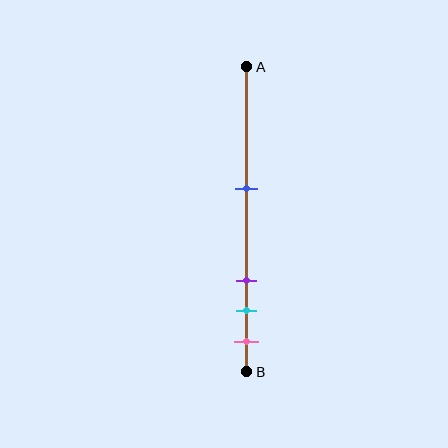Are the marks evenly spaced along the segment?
No, the marks are not evenly spaced.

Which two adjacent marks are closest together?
The cyan and pink marks are the closest adjacent pair.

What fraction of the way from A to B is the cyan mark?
The cyan mark is approximately 80% (0.8) of the way from A to B.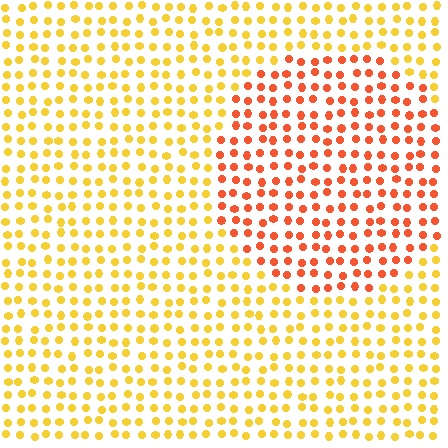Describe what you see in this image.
The image is filled with small yellow elements in a uniform arrangement. A circle-shaped region is visible where the elements are tinted to a slightly different hue, forming a subtle color boundary.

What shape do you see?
I see a circle.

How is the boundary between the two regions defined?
The boundary is defined purely by a slight shift in hue (about 38 degrees). Spacing, size, and orientation are identical on both sides.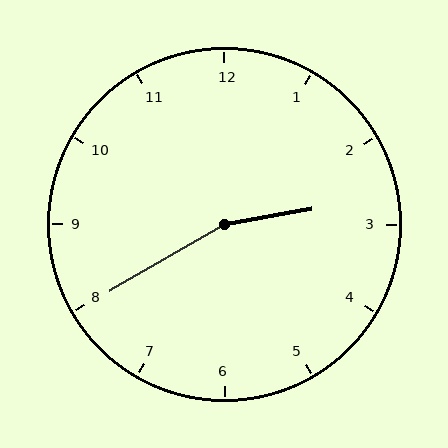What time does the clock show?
2:40.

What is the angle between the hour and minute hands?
Approximately 160 degrees.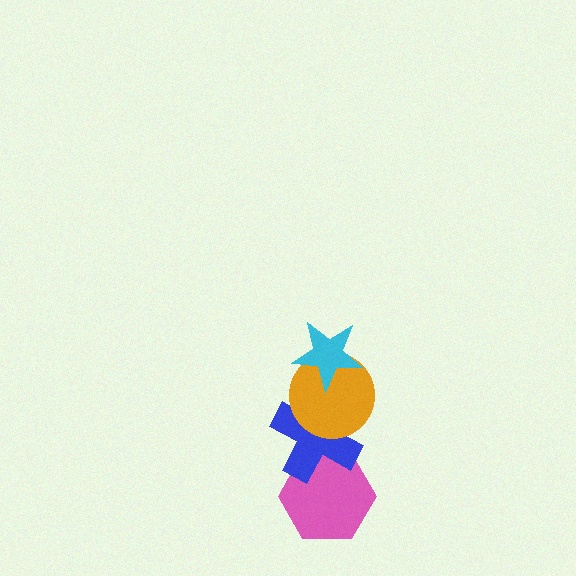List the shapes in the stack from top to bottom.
From top to bottom: the cyan star, the orange circle, the blue cross, the pink hexagon.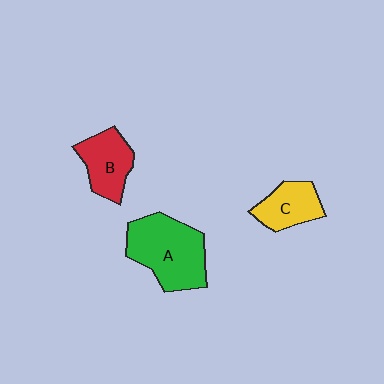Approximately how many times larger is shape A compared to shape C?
Approximately 1.9 times.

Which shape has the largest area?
Shape A (green).